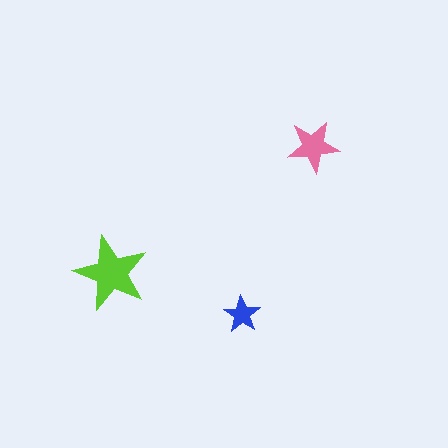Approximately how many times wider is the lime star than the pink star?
About 1.5 times wider.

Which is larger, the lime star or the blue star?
The lime one.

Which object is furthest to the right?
The pink star is rightmost.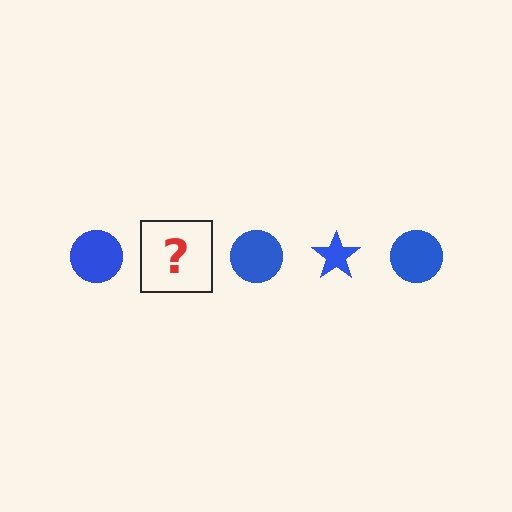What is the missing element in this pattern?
The missing element is a blue star.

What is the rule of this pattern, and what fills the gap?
The rule is that the pattern cycles through circle, star shapes in blue. The gap should be filled with a blue star.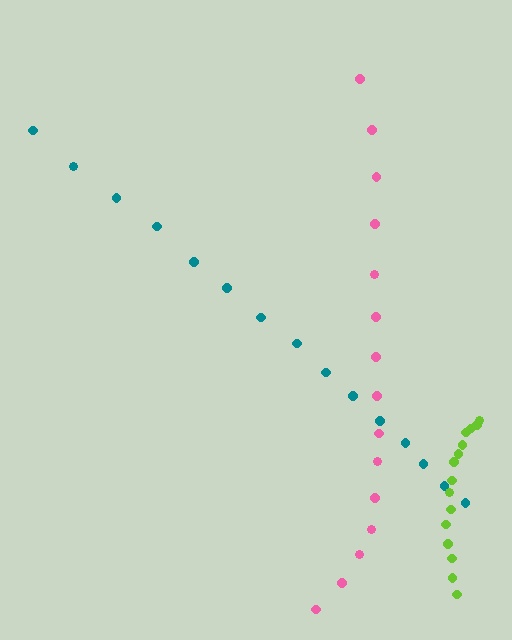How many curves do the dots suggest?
There are 3 distinct paths.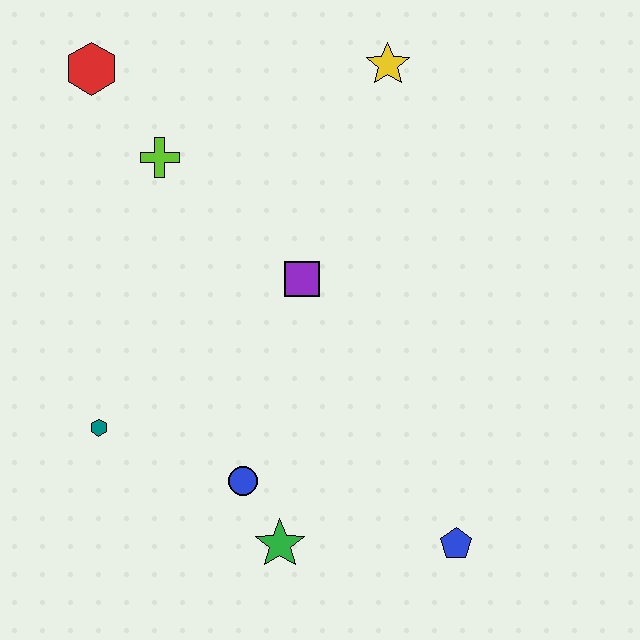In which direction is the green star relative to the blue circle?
The green star is below the blue circle.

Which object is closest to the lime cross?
The red hexagon is closest to the lime cross.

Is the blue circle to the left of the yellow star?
Yes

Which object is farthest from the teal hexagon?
The yellow star is farthest from the teal hexagon.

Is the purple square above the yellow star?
No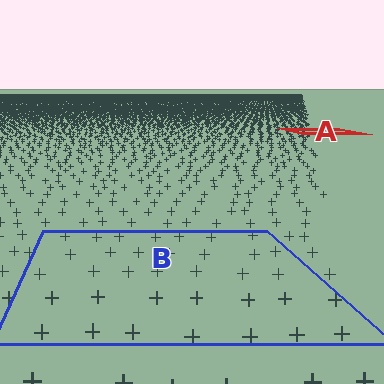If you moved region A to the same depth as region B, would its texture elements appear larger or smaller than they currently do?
They would appear larger. At a closer depth, the same texture elements are projected at a bigger on-screen size.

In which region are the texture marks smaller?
The texture marks are smaller in region A, because it is farther away.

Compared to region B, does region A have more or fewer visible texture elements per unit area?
Region A has more texture elements per unit area — they are packed more densely because it is farther away.